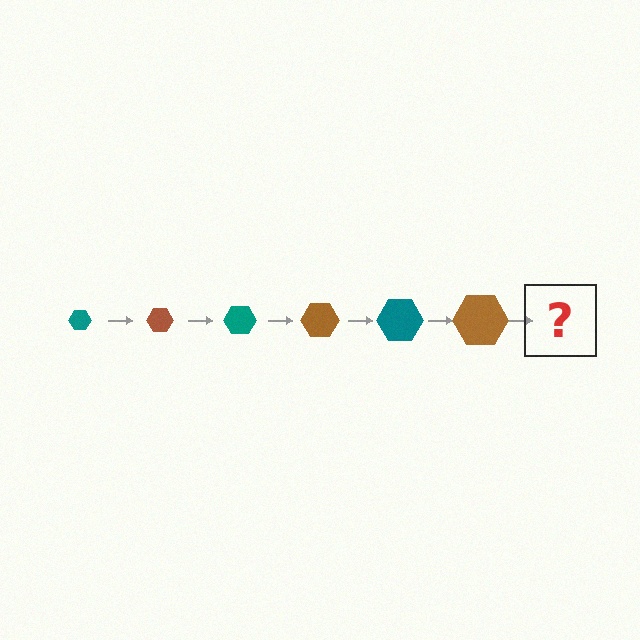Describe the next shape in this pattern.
It should be a teal hexagon, larger than the previous one.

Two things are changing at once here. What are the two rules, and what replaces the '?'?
The two rules are that the hexagon grows larger each step and the color cycles through teal and brown. The '?' should be a teal hexagon, larger than the previous one.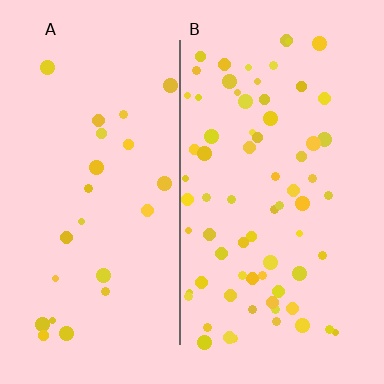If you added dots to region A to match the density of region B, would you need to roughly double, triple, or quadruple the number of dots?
Approximately triple.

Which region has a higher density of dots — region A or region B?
B (the right).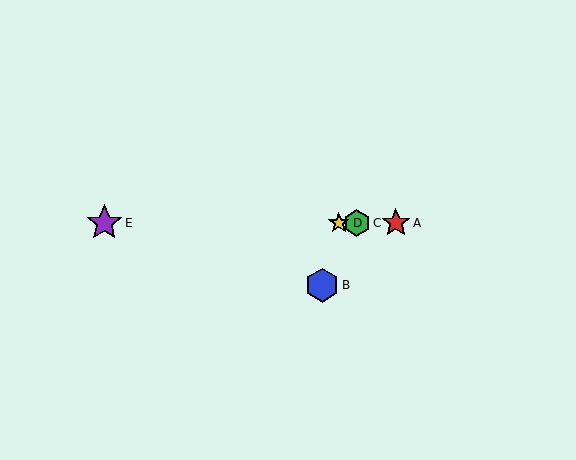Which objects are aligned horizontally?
Objects A, C, D, E are aligned horizontally.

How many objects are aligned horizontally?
4 objects (A, C, D, E) are aligned horizontally.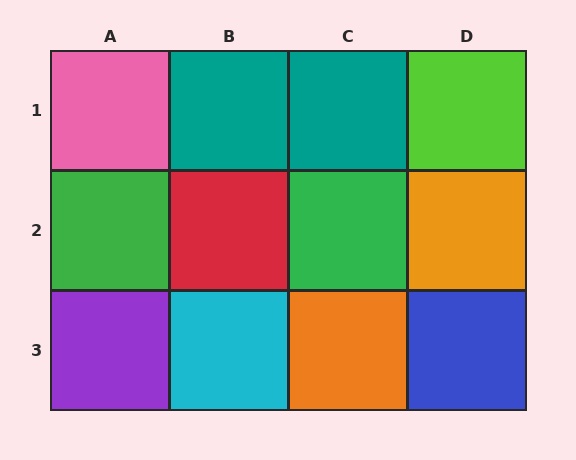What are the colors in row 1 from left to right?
Pink, teal, teal, lime.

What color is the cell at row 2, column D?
Orange.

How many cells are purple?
1 cell is purple.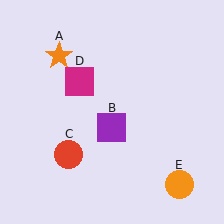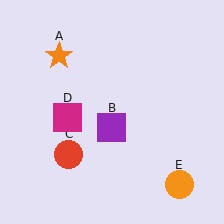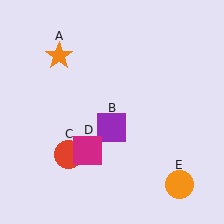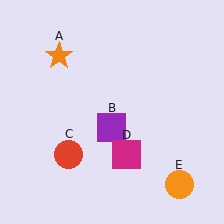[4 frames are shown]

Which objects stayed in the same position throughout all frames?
Orange star (object A) and purple square (object B) and red circle (object C) and orange circle (object E) remained stationary.